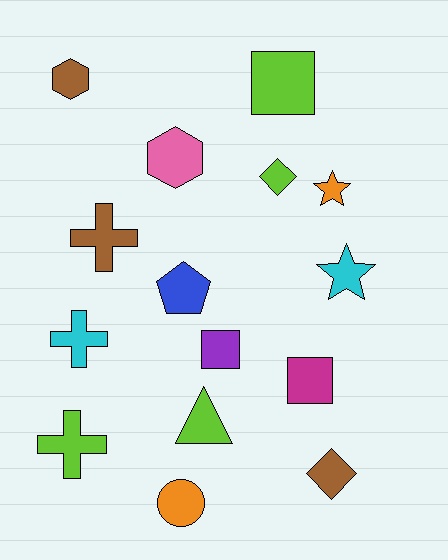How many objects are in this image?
There are 15 objects.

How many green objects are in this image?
There are no green objects.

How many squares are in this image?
There are 3 squares.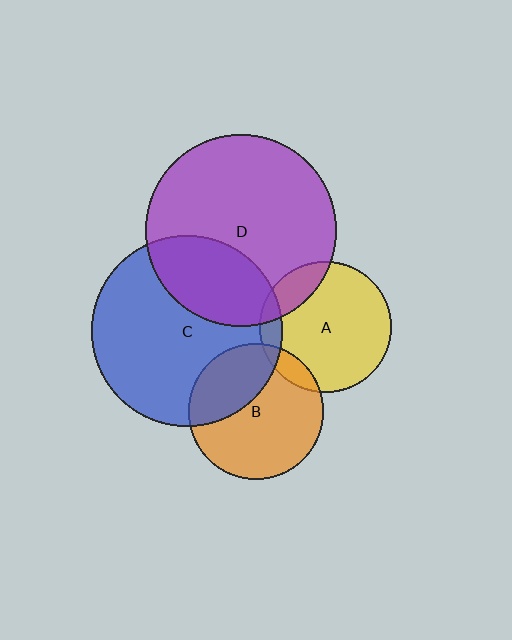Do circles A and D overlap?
Yes.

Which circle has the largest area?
Circle D (purple).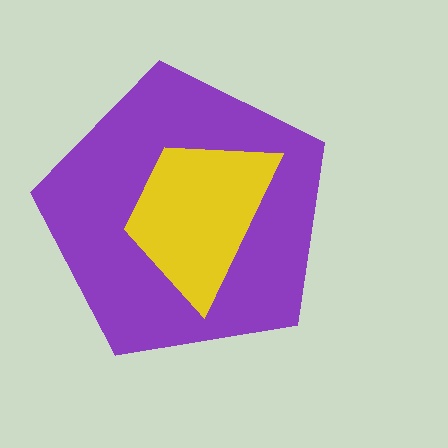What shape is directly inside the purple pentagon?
The yellow trapezoid.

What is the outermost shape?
The purple pentagon.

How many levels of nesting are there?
2.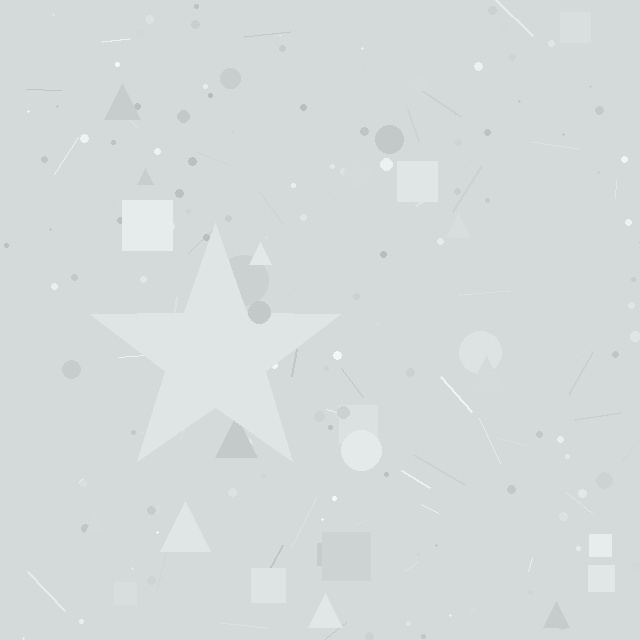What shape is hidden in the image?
A star is hidden in the image.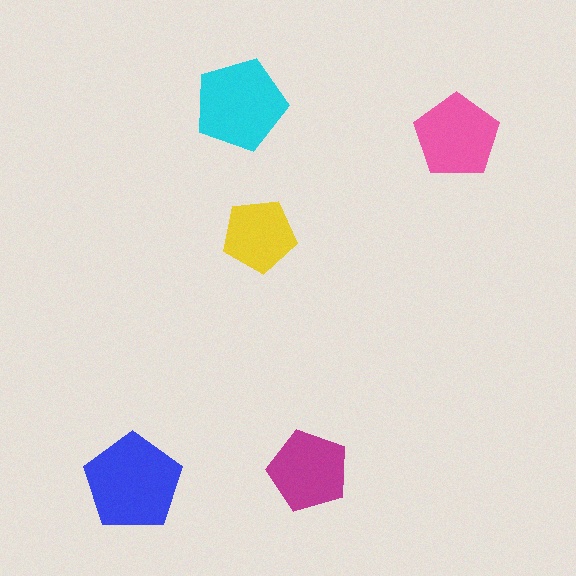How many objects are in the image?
There are 5 objects in the image.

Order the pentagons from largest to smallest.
the blue one, the cyan one, the pink one, the magenta one, the yellow one.